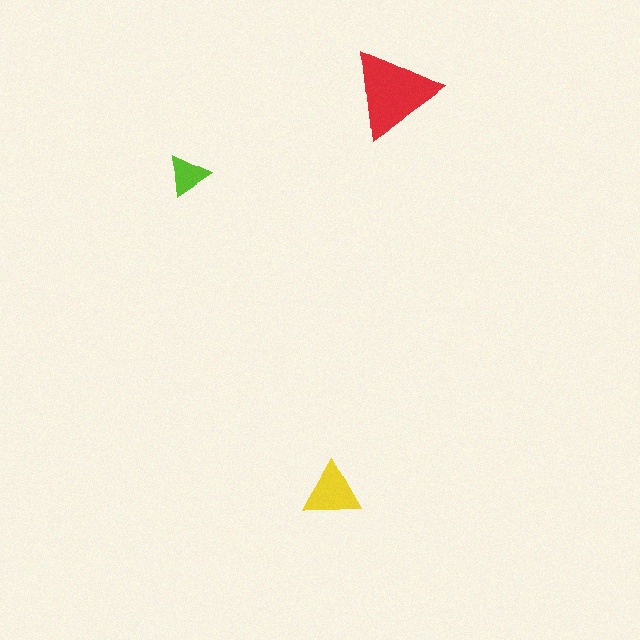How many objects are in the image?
There are 3 objects in the image.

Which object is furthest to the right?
The red triangle is rightmost.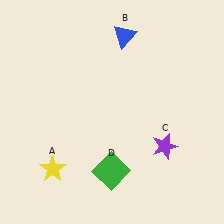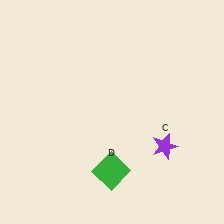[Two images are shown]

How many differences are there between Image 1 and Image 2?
There are 2 differences between the two images.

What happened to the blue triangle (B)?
The blue triangle (B) was removed in Image 2. It was in the top-right area of Image 1.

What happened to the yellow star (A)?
The yellow star (A) was removed in Image 2. It was in the bottom-left area of Image 1.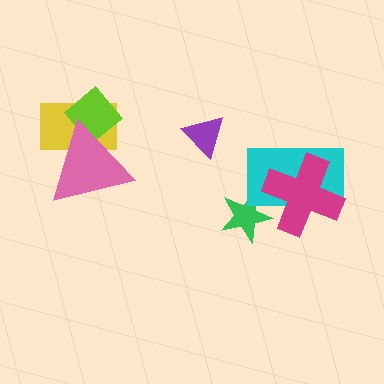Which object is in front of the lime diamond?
The pink triangle is in front of the lime diamond.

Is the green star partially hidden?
Yes, it is partially covered by another shape.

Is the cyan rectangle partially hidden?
Yes, it is partially covered by another shape.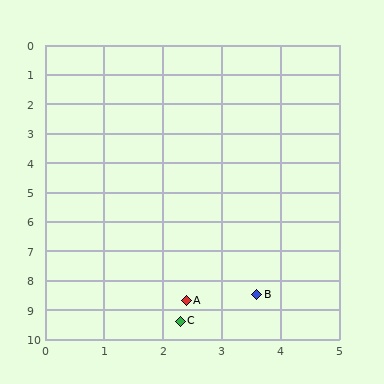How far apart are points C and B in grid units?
Points C and B are about 1.6 grid units apart.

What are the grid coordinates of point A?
Point A is at approximately (2.4, 8.7).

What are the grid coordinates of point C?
Point C is at approximately (2.3, 9.4).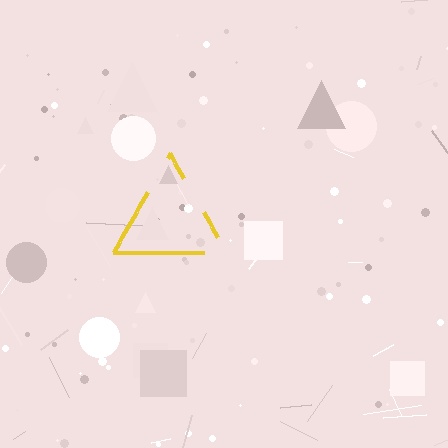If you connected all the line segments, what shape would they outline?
They would outline a triangle.